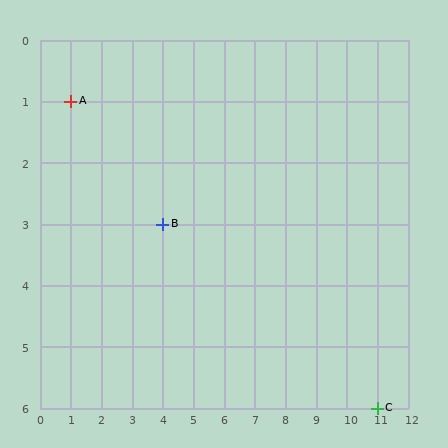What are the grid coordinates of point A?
Point A is at grid coordinates (1, 1).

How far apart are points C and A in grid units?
Points C and A are 10 columns and 5 rows apart (about 11.2 grid units diagonally).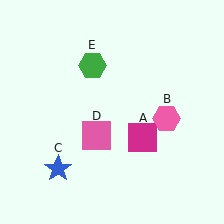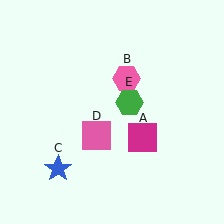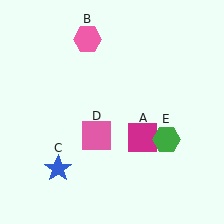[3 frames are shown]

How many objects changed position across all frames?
2 objects changed position: pink hexagon (object B), green hexagon (object E).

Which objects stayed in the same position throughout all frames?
Magenta square (object A) and blue star (object C) and pink square (object D) remained stationary.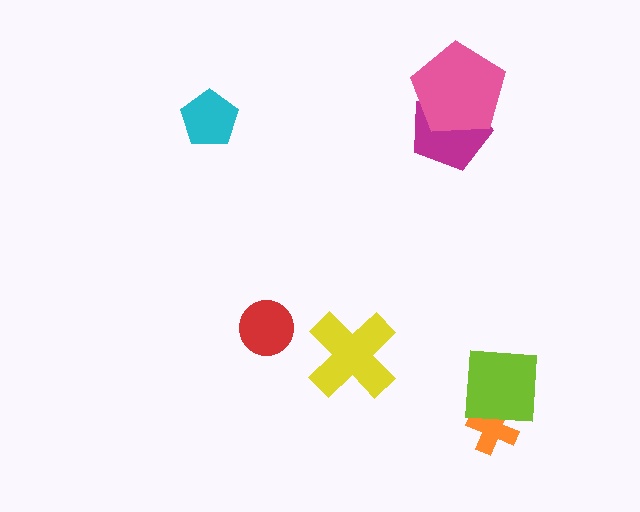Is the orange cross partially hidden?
Yes, it is partially covered by another shape.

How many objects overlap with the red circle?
0 objects overlap with the red circle.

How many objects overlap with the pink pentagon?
1 object overlaps with the pink pentagon.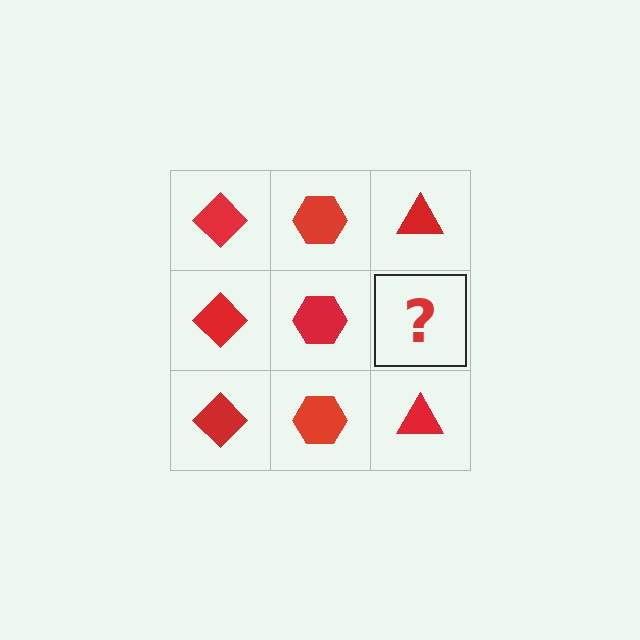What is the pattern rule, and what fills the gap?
The rule is that each column has a consistent shape. The gap should be filled with a red triangle.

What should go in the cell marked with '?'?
The missing cell should contain a red triangle.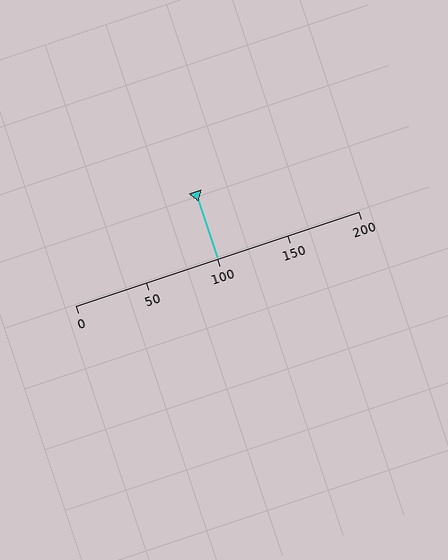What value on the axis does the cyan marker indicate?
The marker indicates approximately 100.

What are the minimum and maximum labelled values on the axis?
The axis runs from 0 to 200.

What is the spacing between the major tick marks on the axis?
The major ticks are spaced 50 apart.